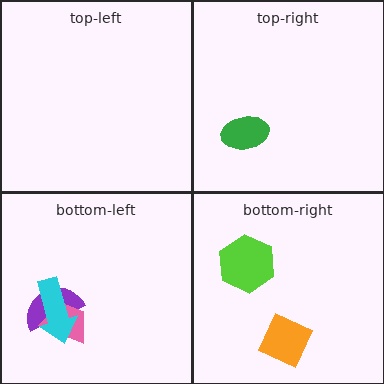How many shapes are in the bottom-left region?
3.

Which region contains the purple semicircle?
The bottom-left region.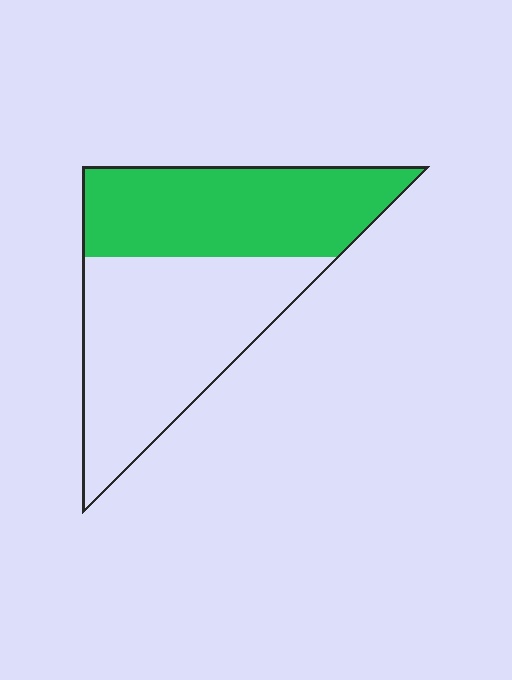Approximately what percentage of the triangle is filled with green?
Approximately 45%.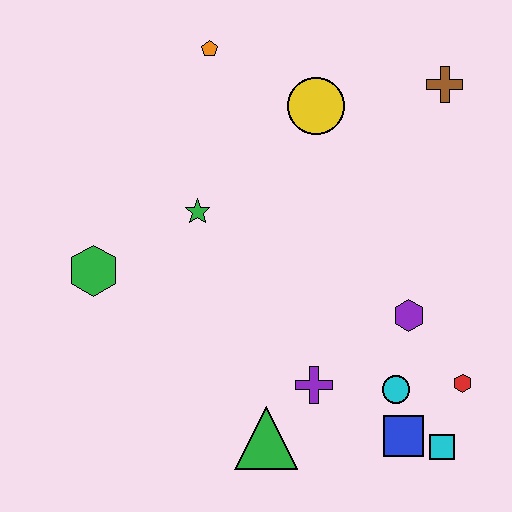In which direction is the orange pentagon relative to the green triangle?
The orange pentagon is above the green triangle.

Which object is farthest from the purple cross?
The orange pentagon is farthest from the purple cross.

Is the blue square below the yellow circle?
Yes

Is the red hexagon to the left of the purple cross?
No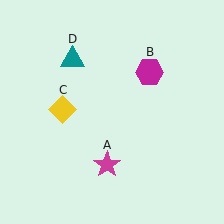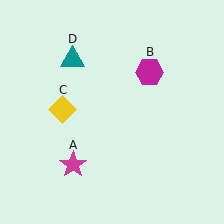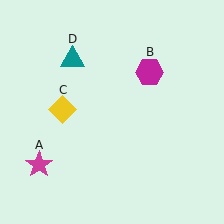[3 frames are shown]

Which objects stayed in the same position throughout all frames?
Magenta hexagon (object B) and yellow diamond (object C) and teal triangle (object D) remained stationary.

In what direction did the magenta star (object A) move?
The magenta star (object A) moved left.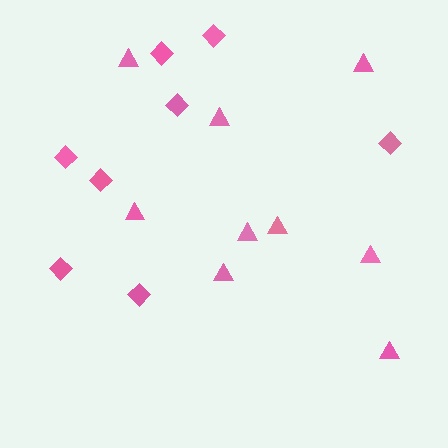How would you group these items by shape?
There are 2 groups: one group of diamonds (8) and one group of triangles (9).